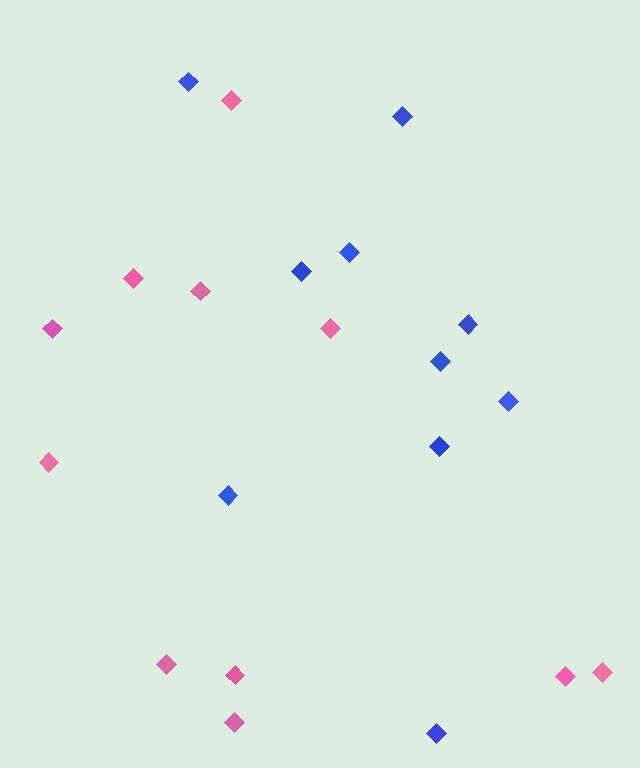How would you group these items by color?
There are 2 groups: one group of blue diamonds (10) and one group of pink diamonds (11).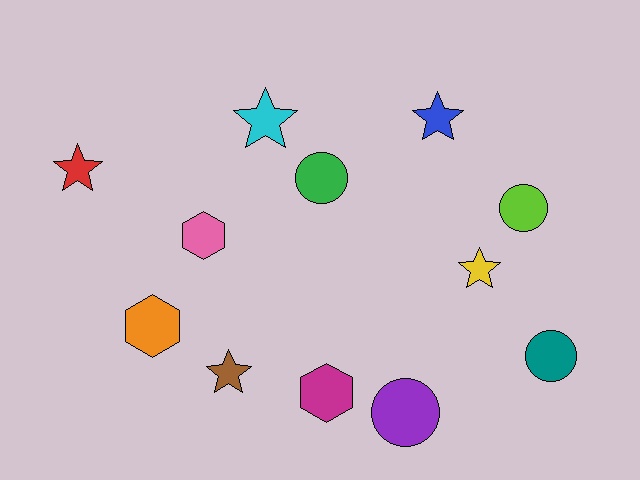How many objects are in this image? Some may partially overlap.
There are 12 objects.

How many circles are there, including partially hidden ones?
There are 4 circles.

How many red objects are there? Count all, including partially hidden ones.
There is 1 red object.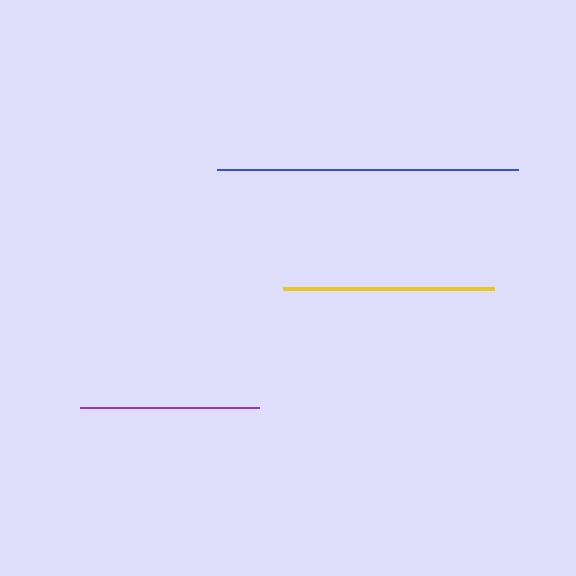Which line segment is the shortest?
The purple line is the shortest at approximately 179 pixels.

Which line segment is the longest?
The blue line is the longest at approximately 302 pixels.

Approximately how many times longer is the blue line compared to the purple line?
The blue line is approximately 1.7 times the length of the purple line.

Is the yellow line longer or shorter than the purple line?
The yellow line is longer than the purple line.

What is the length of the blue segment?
The blue segment is approximately 302 pixels long.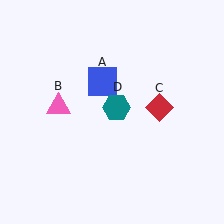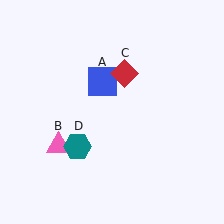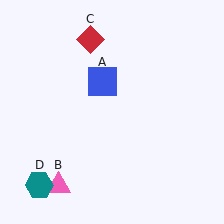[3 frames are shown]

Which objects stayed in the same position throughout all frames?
Blue square (object A) remained stationary.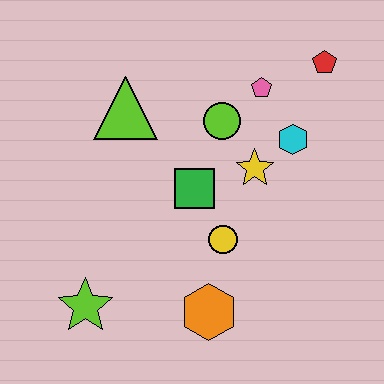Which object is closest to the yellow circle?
The green square is closest to the yellow circle.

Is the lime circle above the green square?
Yes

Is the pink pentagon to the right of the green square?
Yes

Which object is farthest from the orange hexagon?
The red pentagon is farthest from the orange hexagon.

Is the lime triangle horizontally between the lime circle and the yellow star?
No